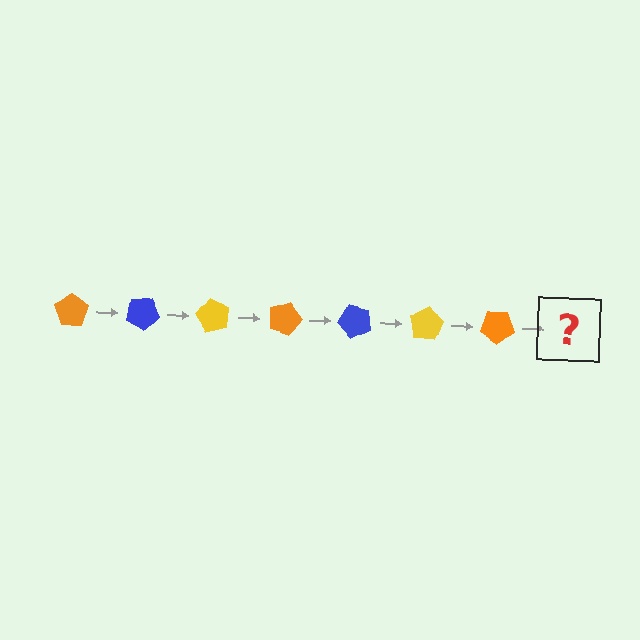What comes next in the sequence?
The next element should be a blue pentagon, rotated 210 degrees from the start.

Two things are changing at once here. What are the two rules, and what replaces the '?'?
The two rules are that it rotates 30 degrees each step and the color cycles through orange, blue, and yellow. The '?' should be a blue pentagon, rotated 210 degrees from the start.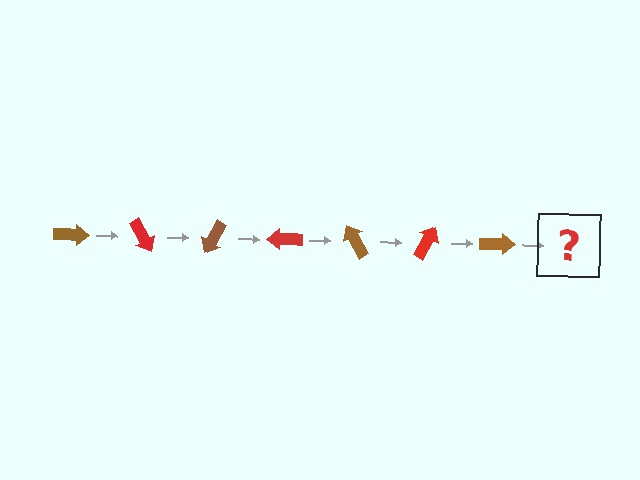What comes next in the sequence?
The next element should be a red arrow, rotated 420 degrees from the start.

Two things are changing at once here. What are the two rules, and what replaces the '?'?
The two rules are that it rotates 60 degrees each step and the color cycles through brown and red. The '?' should be a red arrow, rotated 420 degrees from the start.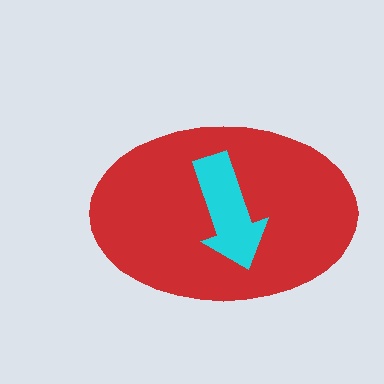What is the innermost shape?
The cyan arrow.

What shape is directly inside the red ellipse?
The cyan arrow.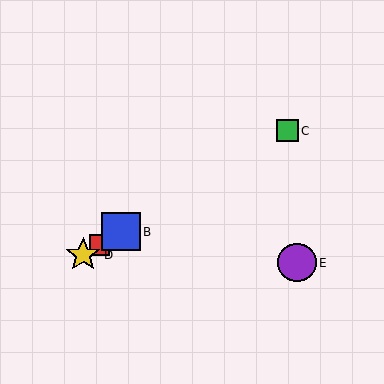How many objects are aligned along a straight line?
4 objects (A, B, C, D) are aligned along a straight line.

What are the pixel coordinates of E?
Object E is at (297, 263).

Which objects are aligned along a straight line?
Objects A, B, C, D are aligned along a straight line.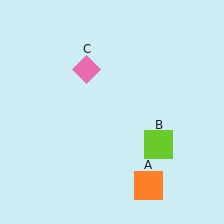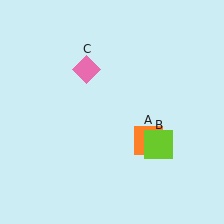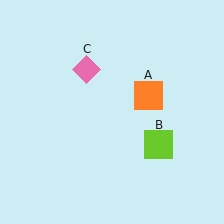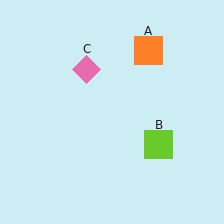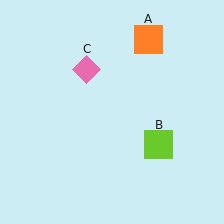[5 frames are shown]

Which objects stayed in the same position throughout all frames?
Lime square (object B) and pink diamond (object C) remained stationary.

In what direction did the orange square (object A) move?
The orange square (object A) moved up.